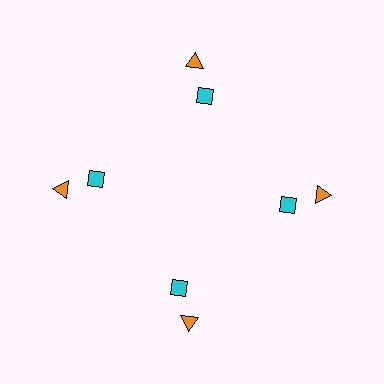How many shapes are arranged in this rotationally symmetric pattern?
There are 8 shapes, arranged in 4 groups of 2.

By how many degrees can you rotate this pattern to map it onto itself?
The pattern maps onto itself every 90 degrees of rotation.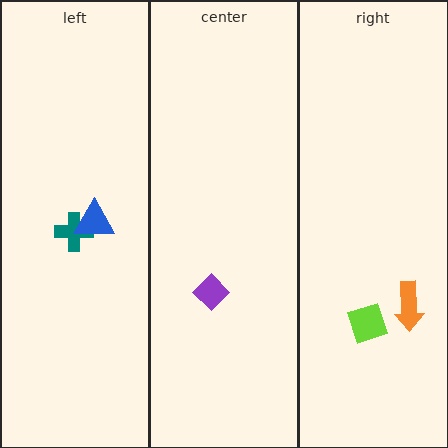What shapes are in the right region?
The orange arrow, the lime square.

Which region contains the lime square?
The right region.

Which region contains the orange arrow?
The right region.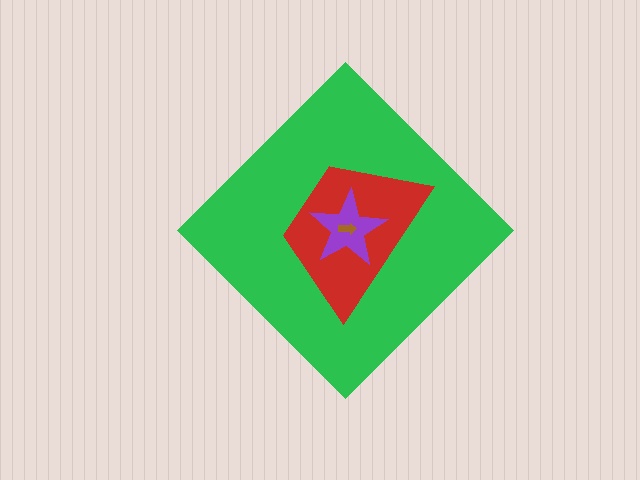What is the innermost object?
The brown arrow.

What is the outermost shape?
The green diamond.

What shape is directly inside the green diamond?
The red trapezoid.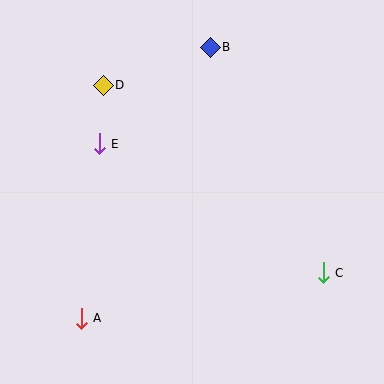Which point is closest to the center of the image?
Point E at (99, 144) is closest to the center.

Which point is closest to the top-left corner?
Point D is closest to the top-left corner.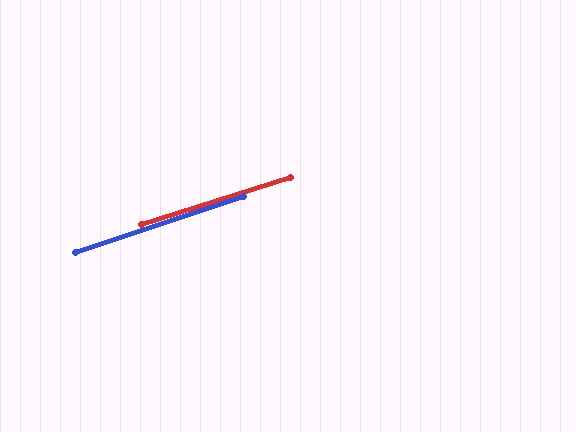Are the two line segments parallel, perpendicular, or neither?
Parallel — their directions differ by only 1.1°.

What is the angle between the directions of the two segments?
Approximately 1 degree.